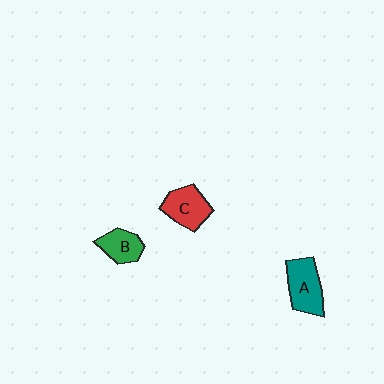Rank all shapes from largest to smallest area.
From largest to smallest: A (teal), C (red), B (green).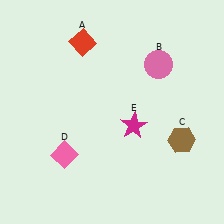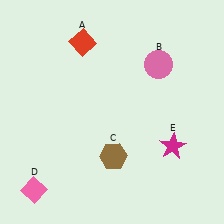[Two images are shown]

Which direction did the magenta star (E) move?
The magenta star (E) moved right.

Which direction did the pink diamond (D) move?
The pink diamond (D) moved down.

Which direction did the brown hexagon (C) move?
The brown hexagon (C) moved left.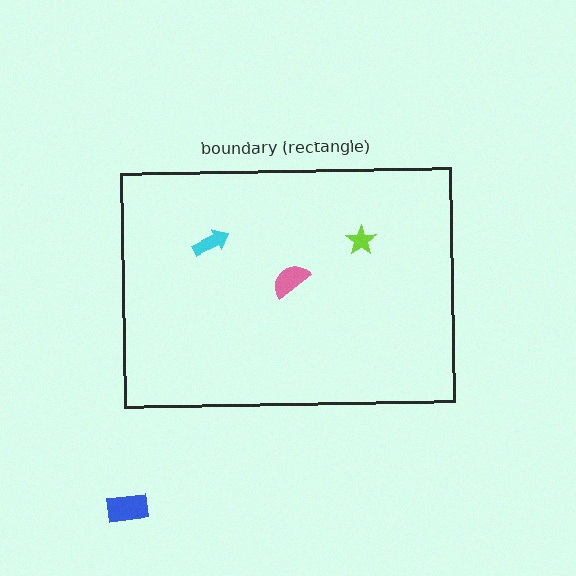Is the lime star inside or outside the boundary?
Inside.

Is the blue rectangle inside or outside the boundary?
Outside.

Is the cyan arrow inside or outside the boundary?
Inside.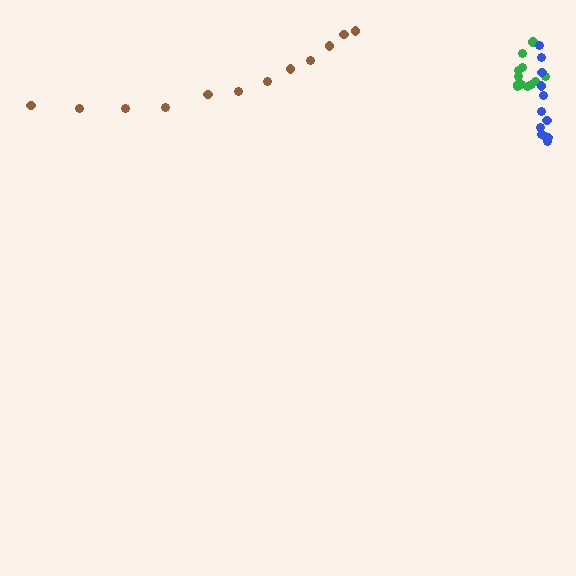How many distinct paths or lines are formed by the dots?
There are 3 distinct paths.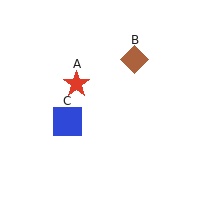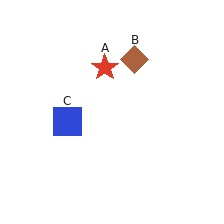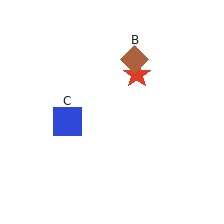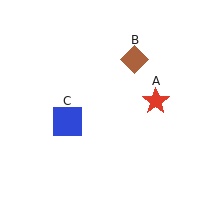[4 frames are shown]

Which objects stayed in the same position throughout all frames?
Brown diamond (object B) and blue square (object C) remained stationary.